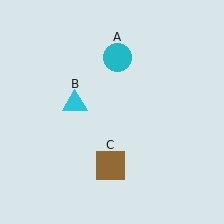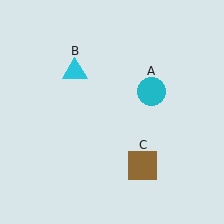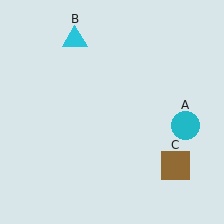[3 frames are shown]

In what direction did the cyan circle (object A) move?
The cyan circle (object A) moved down and to the right.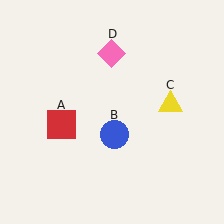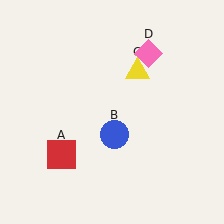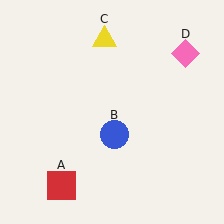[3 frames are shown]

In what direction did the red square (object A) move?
The red square (object A) moved down.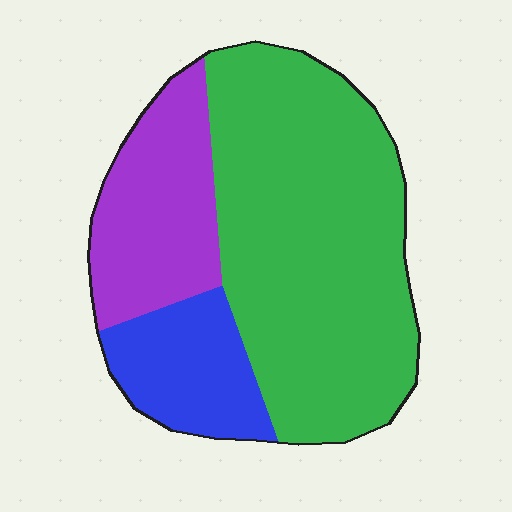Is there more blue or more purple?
Purple.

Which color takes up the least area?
Blue, at roughly 15%.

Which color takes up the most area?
Green, at roughly 60%.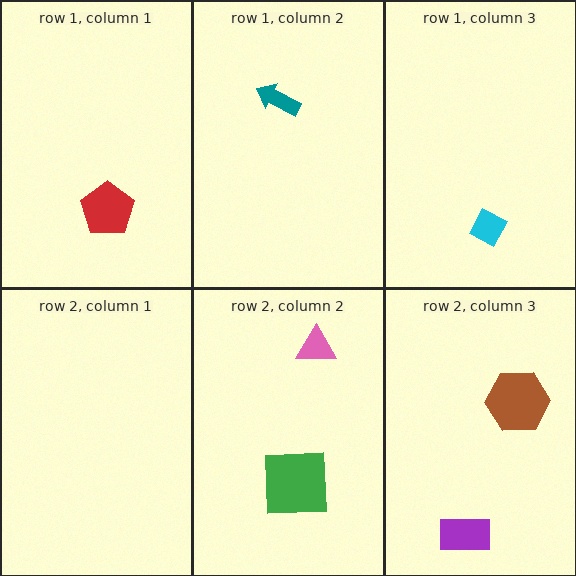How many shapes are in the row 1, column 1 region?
1.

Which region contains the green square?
The row 2, column 2 region.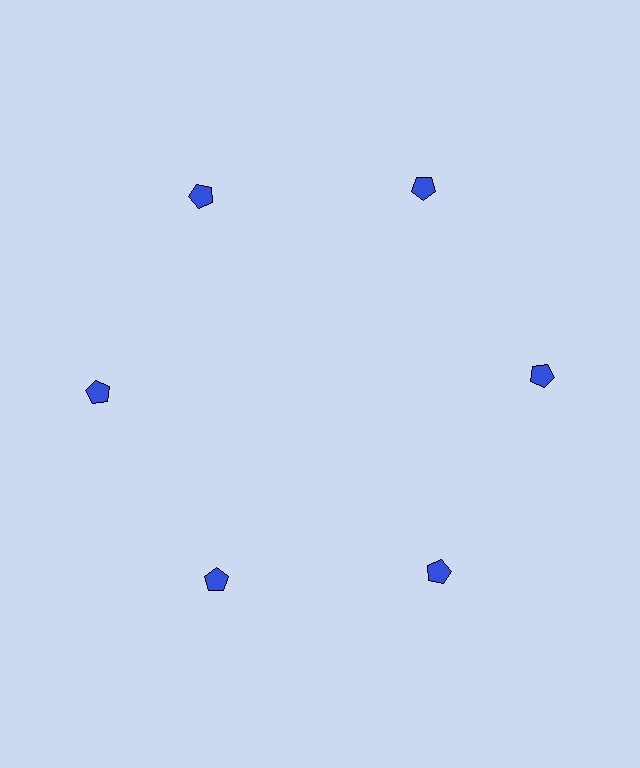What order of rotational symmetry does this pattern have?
This pattern has 6-fold rotational symmetry.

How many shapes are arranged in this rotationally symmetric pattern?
There are 6 shapes, arranged in 6 groups of 1.